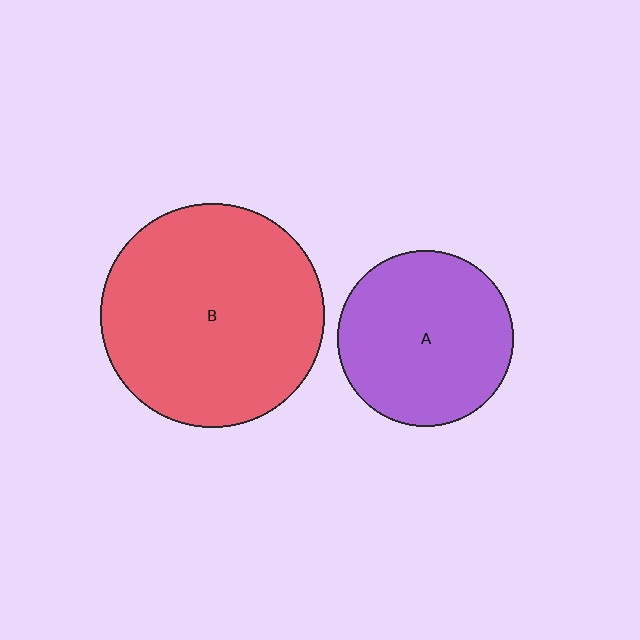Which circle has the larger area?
Circle B (red).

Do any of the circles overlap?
No, none of the circles overlap.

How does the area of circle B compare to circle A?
Approximately 1.6 times.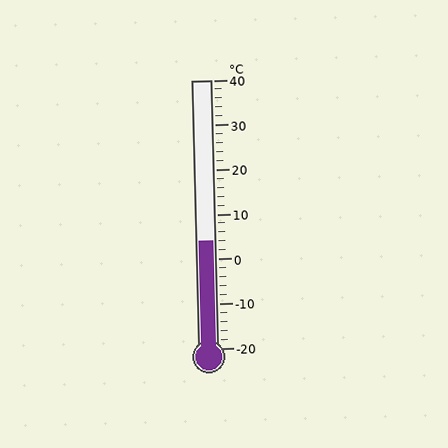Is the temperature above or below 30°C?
The temperature is below 30°C.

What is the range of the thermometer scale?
The thermometer scale ranges from -20°C to 40°C.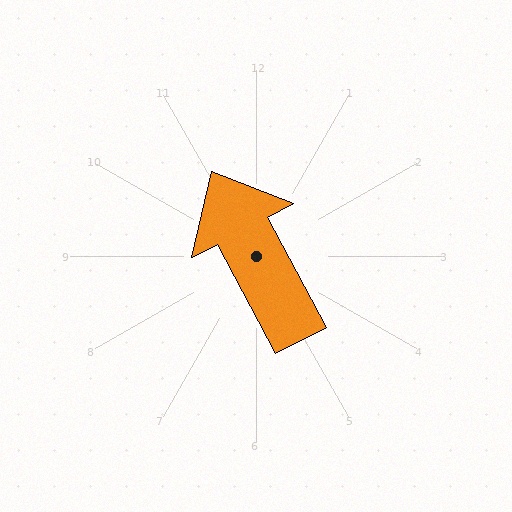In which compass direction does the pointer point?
Northwest.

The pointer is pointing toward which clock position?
Roughly 11 o'clock.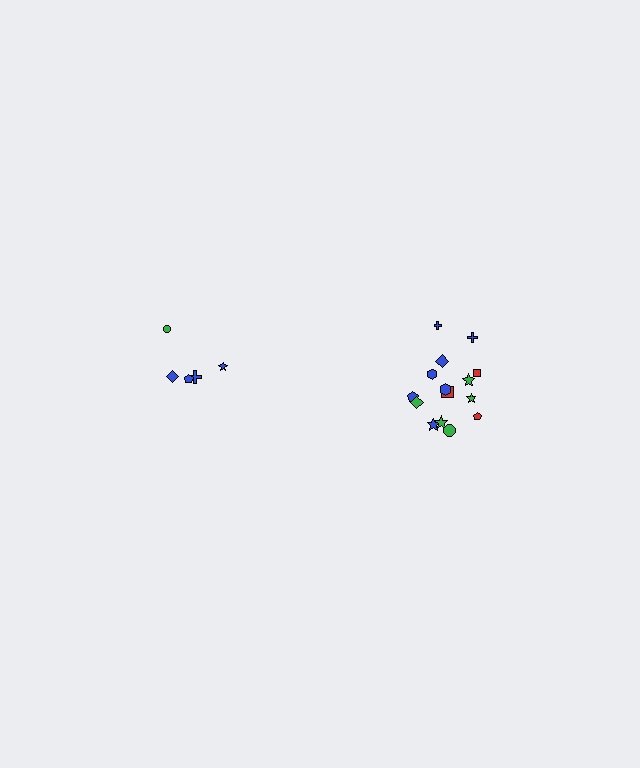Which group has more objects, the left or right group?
The right group.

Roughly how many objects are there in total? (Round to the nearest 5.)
Roughly 20 objects in total.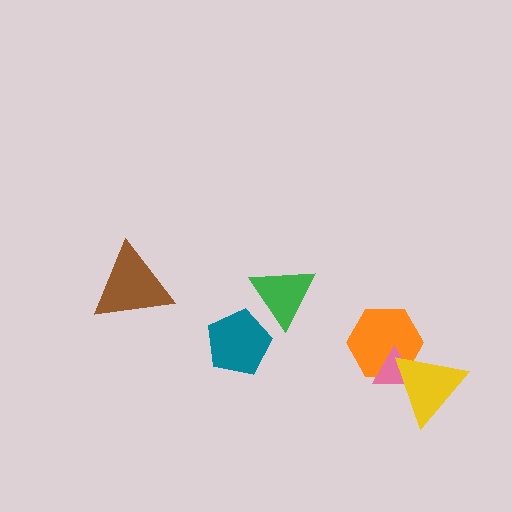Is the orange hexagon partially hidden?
Yes, it is partially covered by another shape.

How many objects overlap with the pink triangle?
2 objects overlap with the pink triangle.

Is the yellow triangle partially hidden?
No, no other shape covers it.